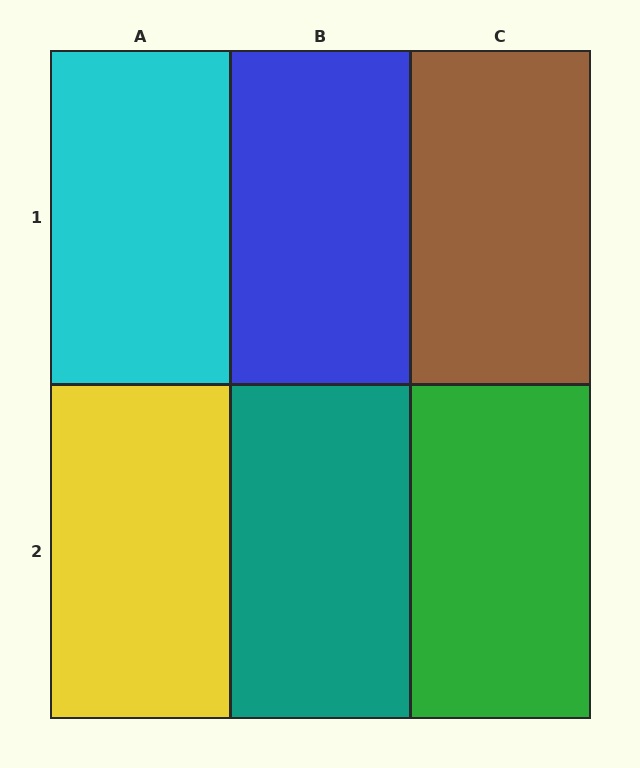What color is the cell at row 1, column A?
Cyan.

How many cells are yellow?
1 cell is yellow.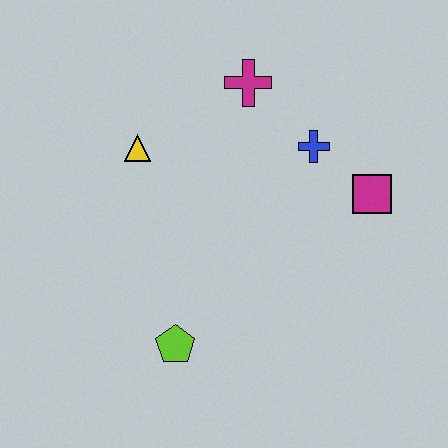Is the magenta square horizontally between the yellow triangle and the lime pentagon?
No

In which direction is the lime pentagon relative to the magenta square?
The lime pentagon is to the left of the magenta square.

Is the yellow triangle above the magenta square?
Yes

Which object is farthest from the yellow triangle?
The magenta square is farthest from the yellow triangle.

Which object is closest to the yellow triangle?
The magenta cross is closest to the yellow triangle.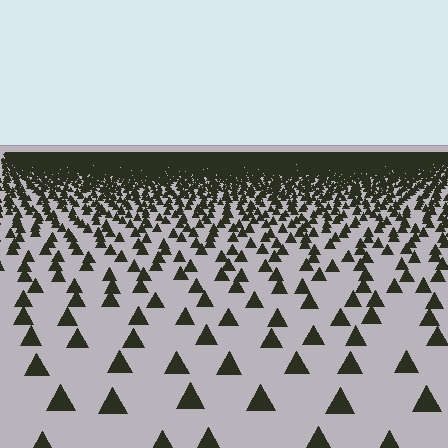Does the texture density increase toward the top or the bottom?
Density increases toward the top.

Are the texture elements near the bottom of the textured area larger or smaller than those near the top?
Larger. Near the bottom, elements are closer to the viewer and appear at a bigger on-screen size.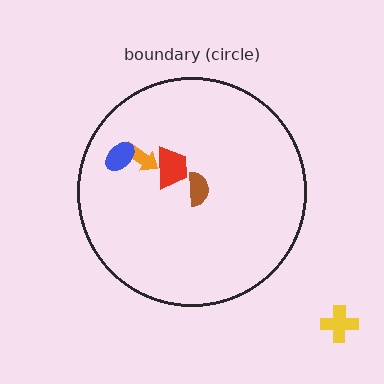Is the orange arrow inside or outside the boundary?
Inside.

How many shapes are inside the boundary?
4 inside, 1 outside.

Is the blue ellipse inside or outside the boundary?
Inside.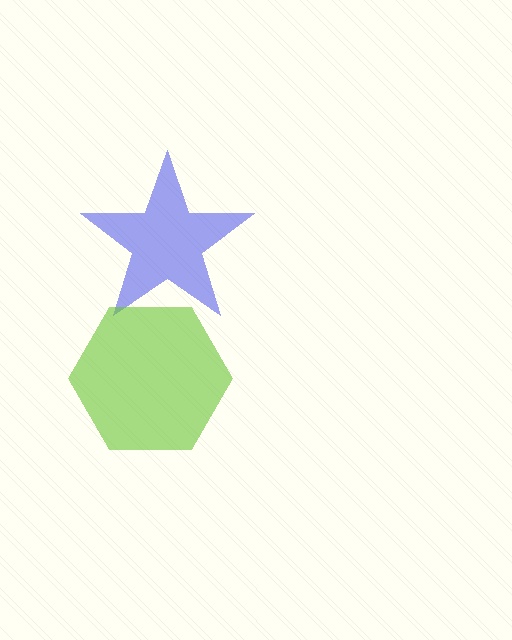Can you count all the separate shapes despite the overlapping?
Yes, there are 2 separate shapes.